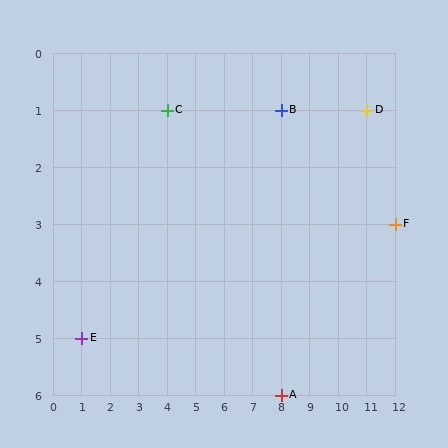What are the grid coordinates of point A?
Point A is at grid coordinates (8, 6).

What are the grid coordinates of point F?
Point F is at grid coordinates (12, 3).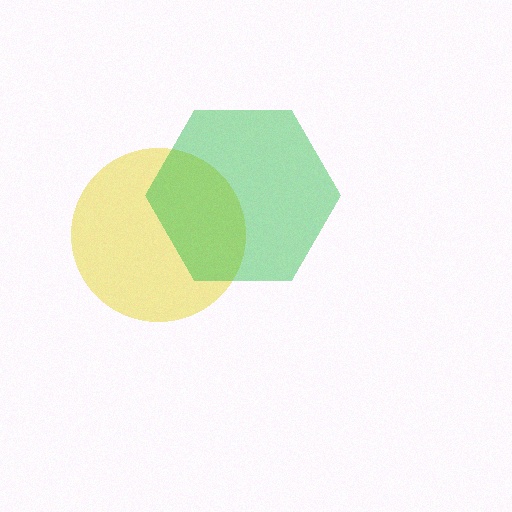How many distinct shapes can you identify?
There are 2 distinct shapes: a yellow circle, a green hexagon.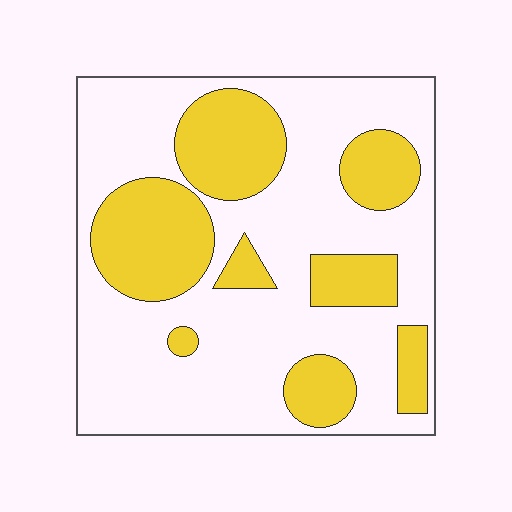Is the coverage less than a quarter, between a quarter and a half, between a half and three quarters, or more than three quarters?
Between a quarter and a half.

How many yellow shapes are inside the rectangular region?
8.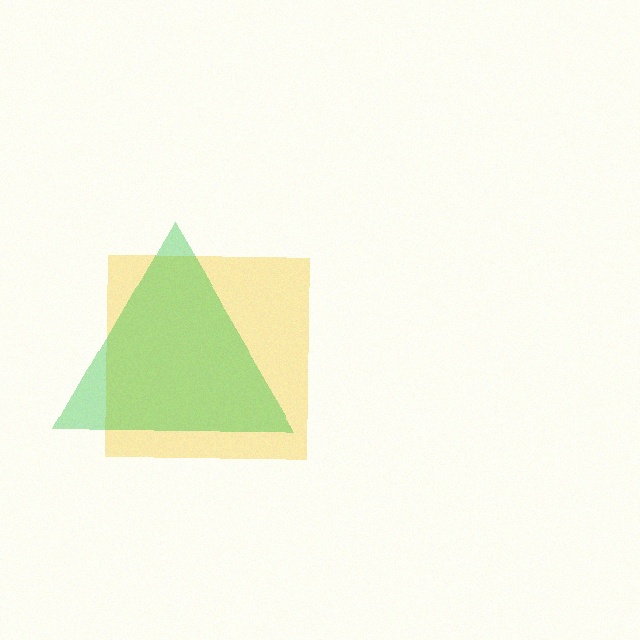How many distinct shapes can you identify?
There are 2 distinct shapes: a yellow square, a green triangle.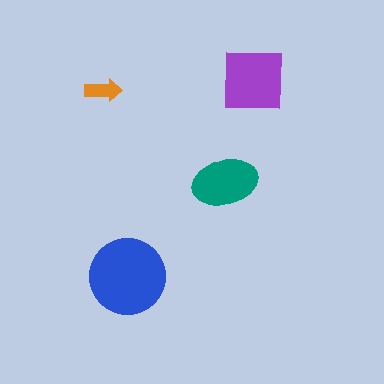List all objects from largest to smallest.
The blue circle, the purple square, the teal ellipse, the orange arrow.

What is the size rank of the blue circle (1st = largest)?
1st.